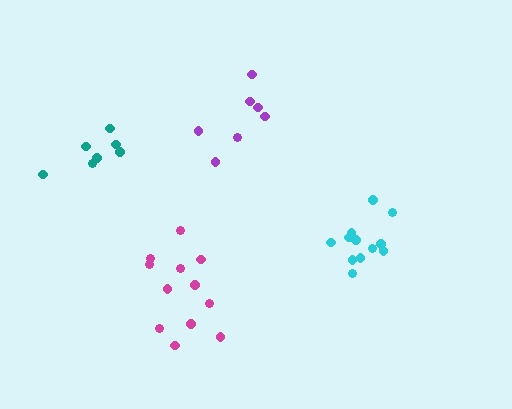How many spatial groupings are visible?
There are 4 spatial groupings.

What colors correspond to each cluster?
The clusters are colored: cyan, purple, magenta, teal.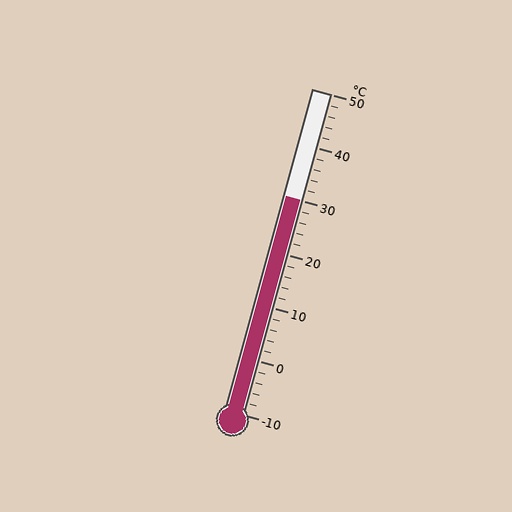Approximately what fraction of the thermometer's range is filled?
The thermometer is filled to approximately 65% of its range.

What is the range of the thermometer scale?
The thermometer scale ranges from -10°C to 50°C.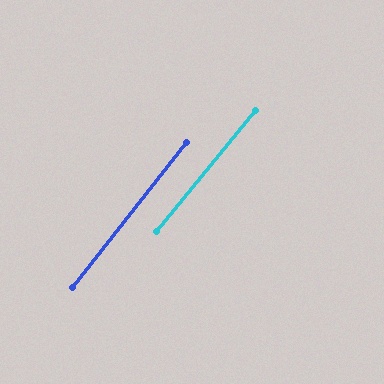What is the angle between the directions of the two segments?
Approximately 1 degree.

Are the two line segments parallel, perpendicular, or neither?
Parallel — their directions differ by only 0.9°.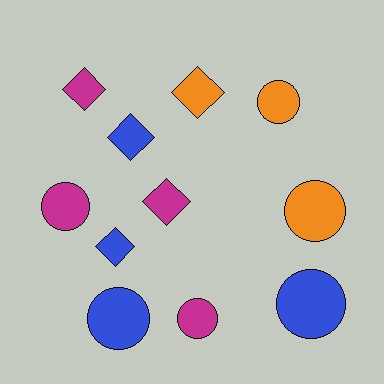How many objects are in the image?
There are 11 objects.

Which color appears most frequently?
Blue, with 4 objects.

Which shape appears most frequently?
Circle, with 6 objects.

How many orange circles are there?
There are 2 orange circles.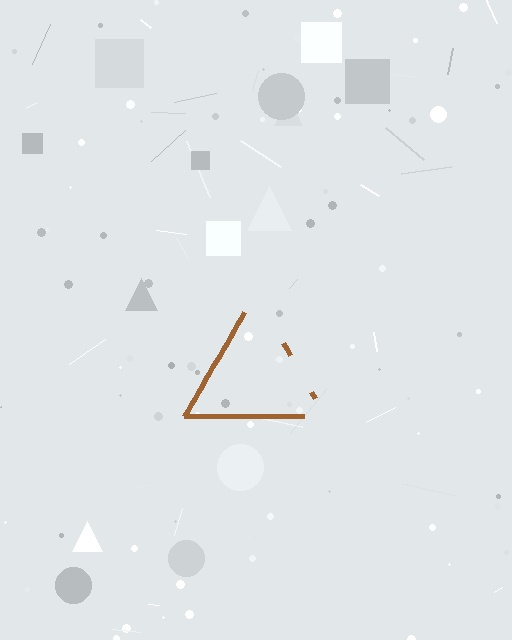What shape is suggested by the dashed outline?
The dashed outline suggests a triangle.